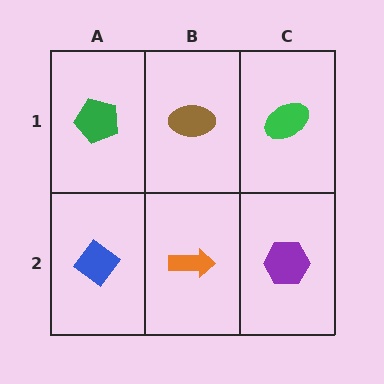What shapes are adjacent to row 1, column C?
A purple hexagon (row 2, column C), a brown ellipse (row 1, column B).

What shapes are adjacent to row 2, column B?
A brown ellipse (row 1, column B), a blue diamond (row 2, column A), a purple hexagon (row 2, column C).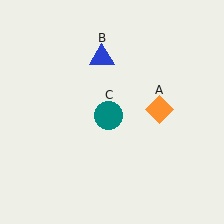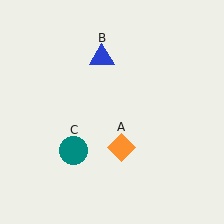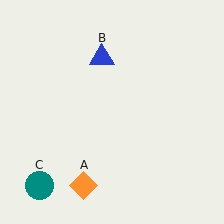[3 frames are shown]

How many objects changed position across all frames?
2 objects changed position: orange diamond (object A), teal circle (object C).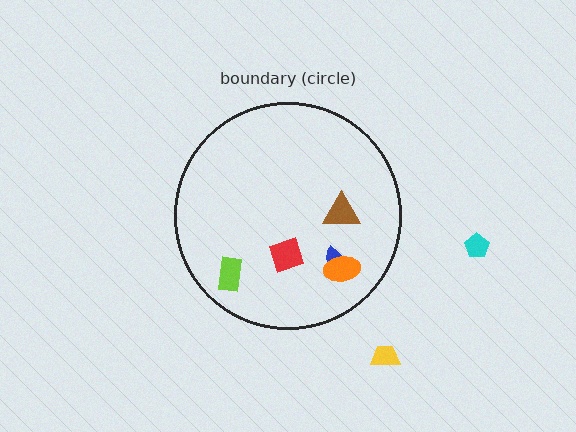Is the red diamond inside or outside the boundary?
Inside.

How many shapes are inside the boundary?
5 inside, 2 outside.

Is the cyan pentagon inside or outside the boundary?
Outside.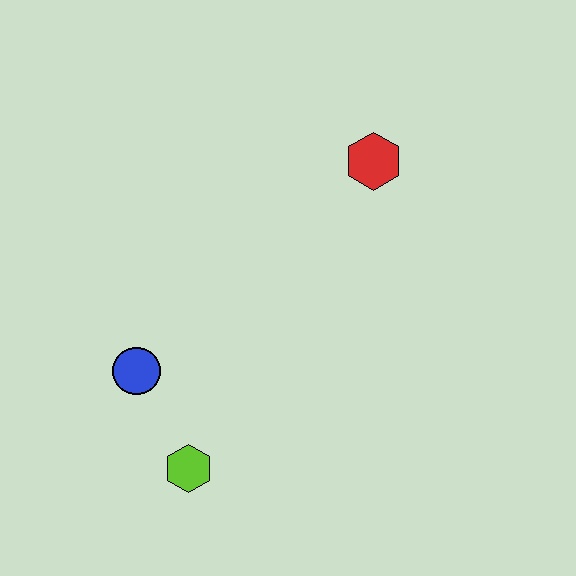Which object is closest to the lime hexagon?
The blue circle is closest to the lime hexagon.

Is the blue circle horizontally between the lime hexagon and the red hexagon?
No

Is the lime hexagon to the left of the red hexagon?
Yes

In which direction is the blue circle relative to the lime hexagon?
The blue circle is above the lime hexagon.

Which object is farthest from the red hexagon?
The lime hexagon is farthest from the red hexagon.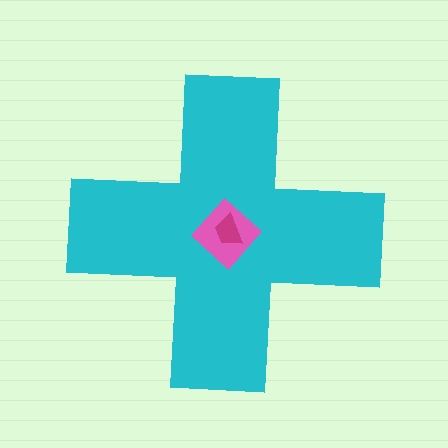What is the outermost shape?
The cyan cross.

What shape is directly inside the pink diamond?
The magenta trapezoid.